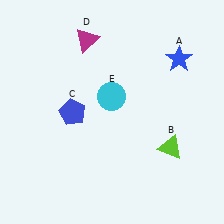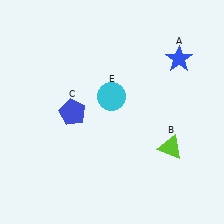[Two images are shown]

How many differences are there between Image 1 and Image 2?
There is 1 difference between the two images.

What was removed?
The magenta triangle (D) was removed in Image 2.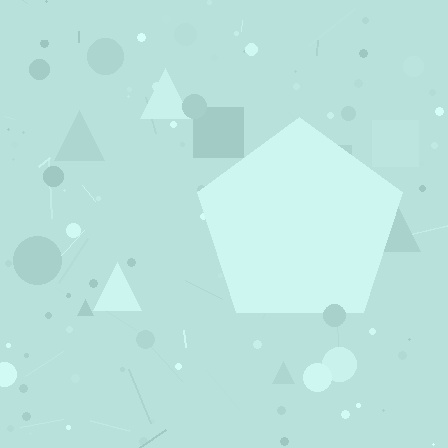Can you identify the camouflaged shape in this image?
The camouflaged shape is a pentagon.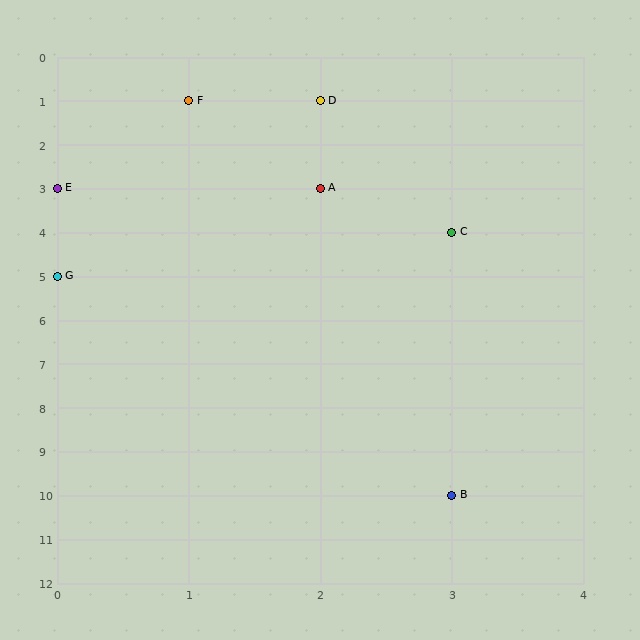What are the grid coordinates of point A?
Point A is at grid coordinates (2, 3).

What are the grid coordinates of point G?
Point G is at grid coordinates (0, 5).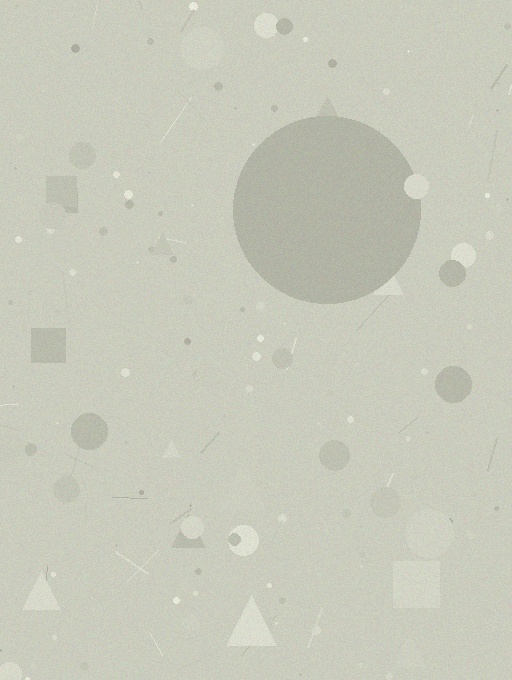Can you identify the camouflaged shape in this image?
The camouflaged shape is a circle.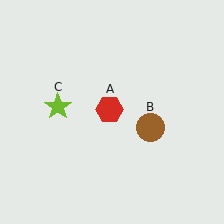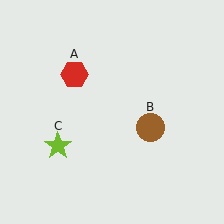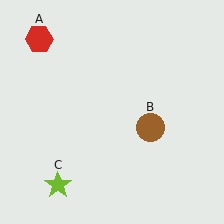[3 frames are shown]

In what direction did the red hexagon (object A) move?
The red hexagon (object A) moved up and to the left.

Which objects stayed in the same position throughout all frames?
Brown circle (object B) remained stationary.